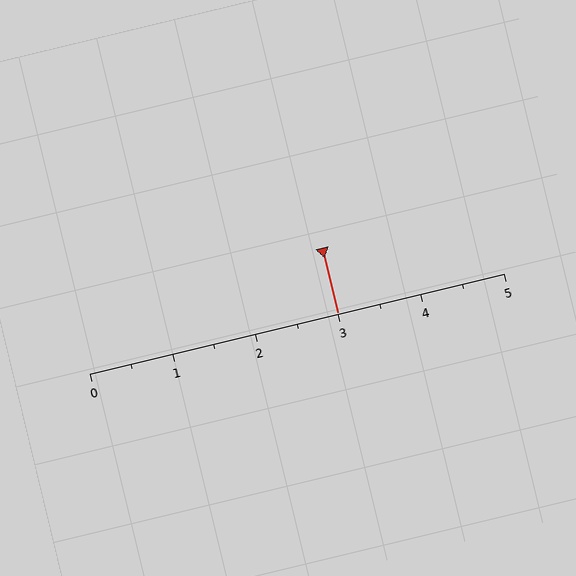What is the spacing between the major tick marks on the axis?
The major ticks are spaced 1 apart.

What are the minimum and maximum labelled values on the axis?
The axis runs from 0 to 5.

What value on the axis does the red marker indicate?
The marker indicates approximately 3.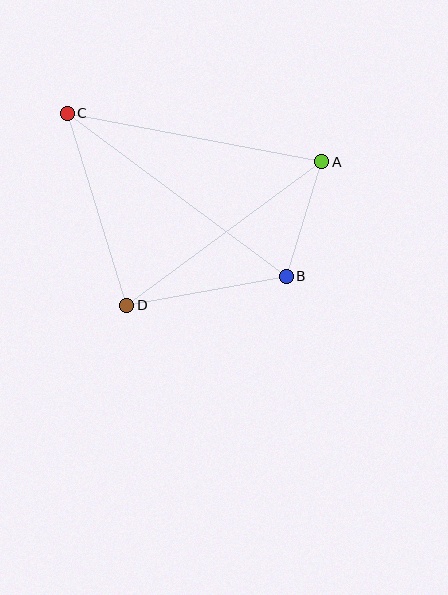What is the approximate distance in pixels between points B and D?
The distance between B and D is approximately 162 pixels.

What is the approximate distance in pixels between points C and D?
The distance between C and D is approximately 201 pixels.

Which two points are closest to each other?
Points A and B are closest to each other.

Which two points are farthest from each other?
Points B and C are farthest from each other.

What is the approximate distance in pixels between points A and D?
The distance between A and D is approximately 242 pixels.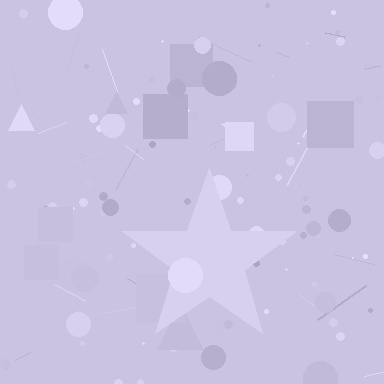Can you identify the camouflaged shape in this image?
The camouflaged shape is a star.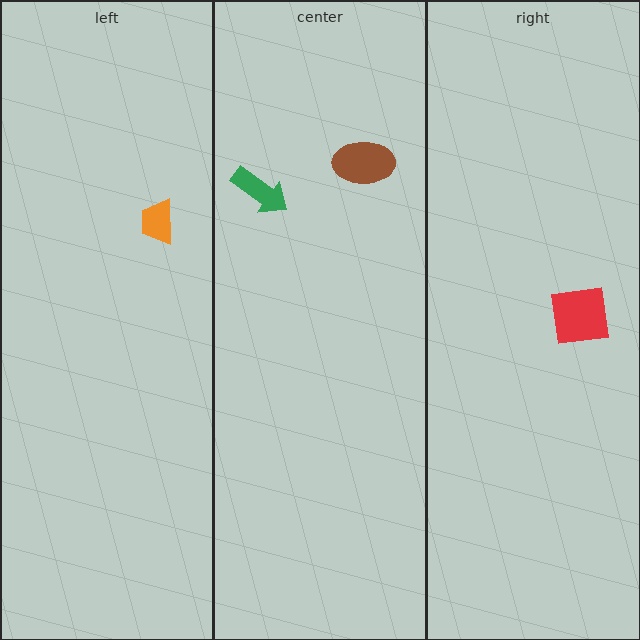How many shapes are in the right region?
1.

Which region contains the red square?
The right region.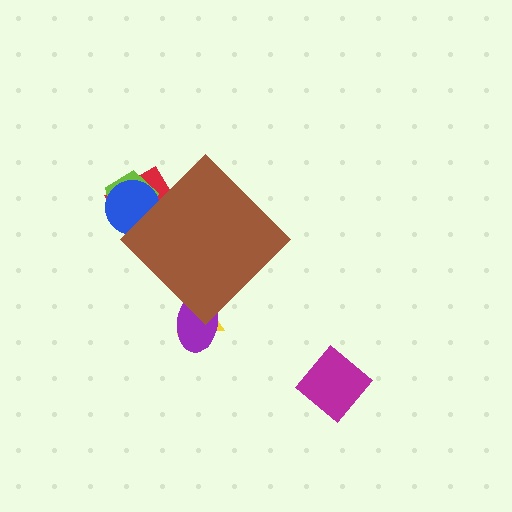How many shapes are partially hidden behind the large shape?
5 shapes are partially hidden.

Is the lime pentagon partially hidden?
Yes, the lime pentagon is partially hidden behind the brown diamond.